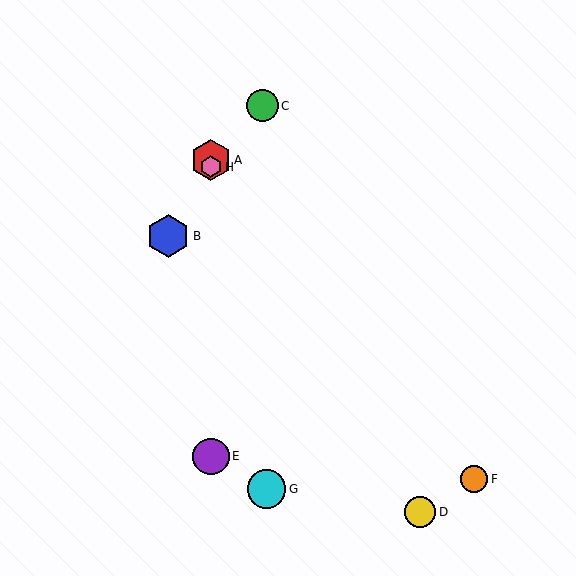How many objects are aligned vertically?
3 objects (A, E, H) are aligned vertically.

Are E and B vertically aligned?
No, E is at x≈211 and B is at x≈168.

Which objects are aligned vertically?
Objects A, E, H are aligned vertically.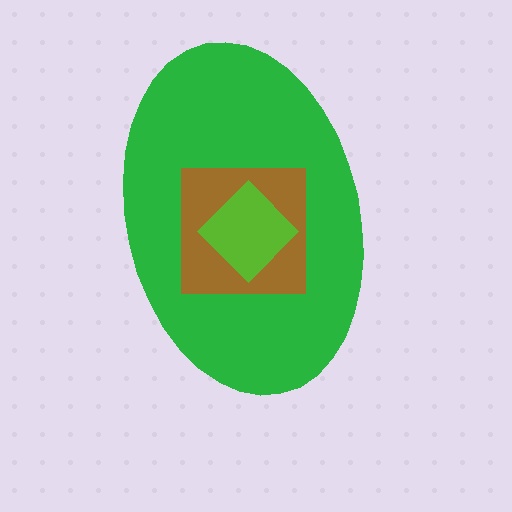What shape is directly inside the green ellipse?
The brown square.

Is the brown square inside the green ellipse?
Yes.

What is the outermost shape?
The green ellipse.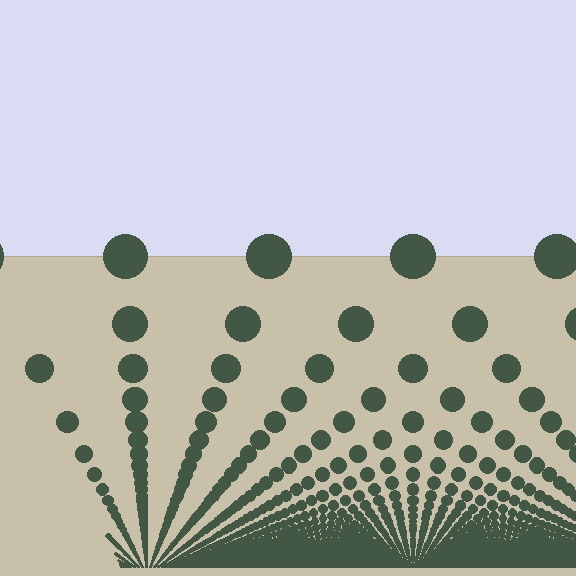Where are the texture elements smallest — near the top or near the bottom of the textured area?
Near the bottom.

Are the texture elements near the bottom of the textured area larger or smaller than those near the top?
Smaller. The gradient is inverted — elements near the bottom are smaller and denser.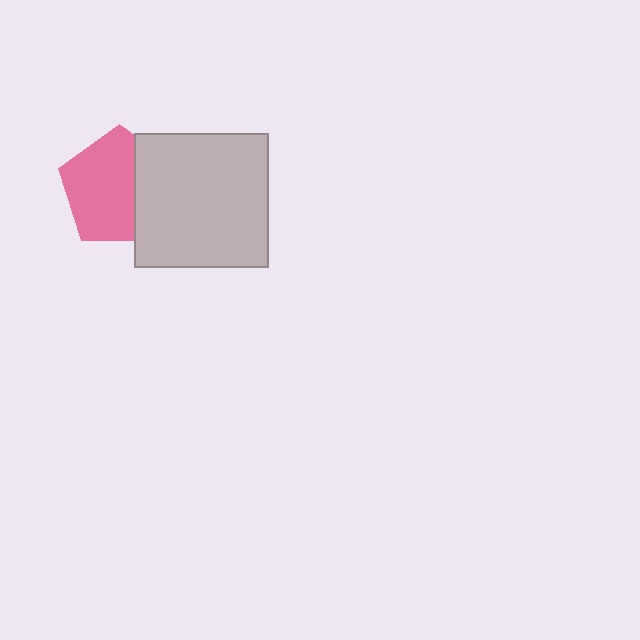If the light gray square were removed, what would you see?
You would see the complete pink pentagon.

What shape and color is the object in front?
The object in front is a light gray square.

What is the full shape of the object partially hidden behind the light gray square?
The partially hidden object is a pink pentagon.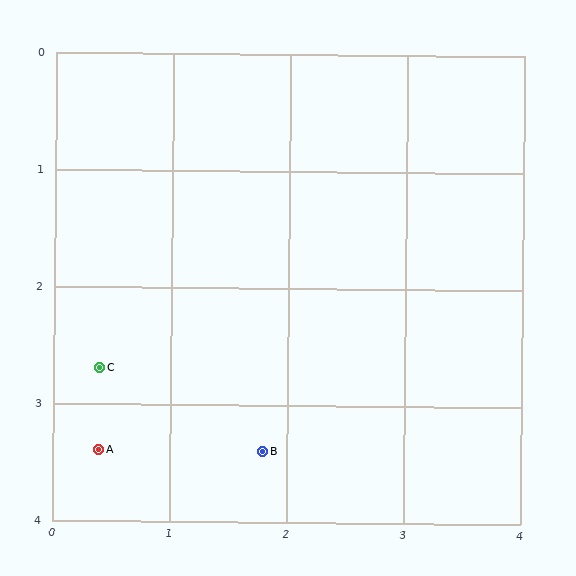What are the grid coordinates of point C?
Point C is at approximately (0.4, 2.7).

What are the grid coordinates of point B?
Point B is at approximately (1.8, 3.4).